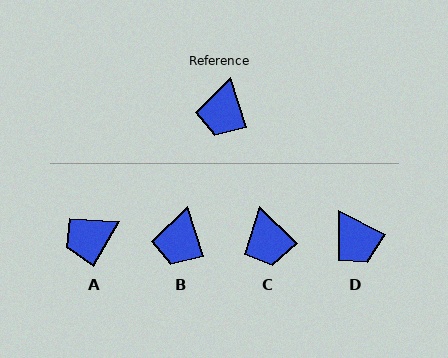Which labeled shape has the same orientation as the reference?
B.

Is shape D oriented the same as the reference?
No, it is off by about 45 degrees.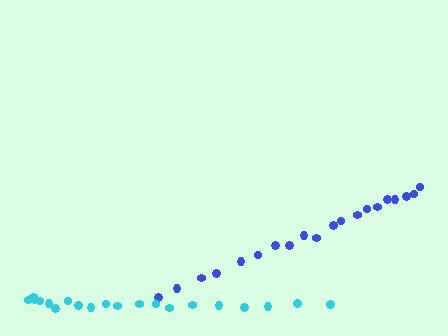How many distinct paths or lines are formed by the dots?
There are 2 distinct paths.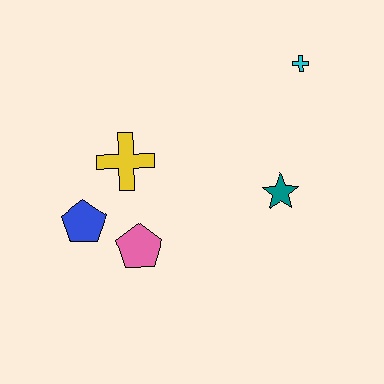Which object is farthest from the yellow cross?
The cyan cross is farthest from the yellow cross.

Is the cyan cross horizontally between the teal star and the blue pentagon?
No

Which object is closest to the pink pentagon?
The blue pentagon is closest to the pink pentagon.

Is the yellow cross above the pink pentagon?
Yes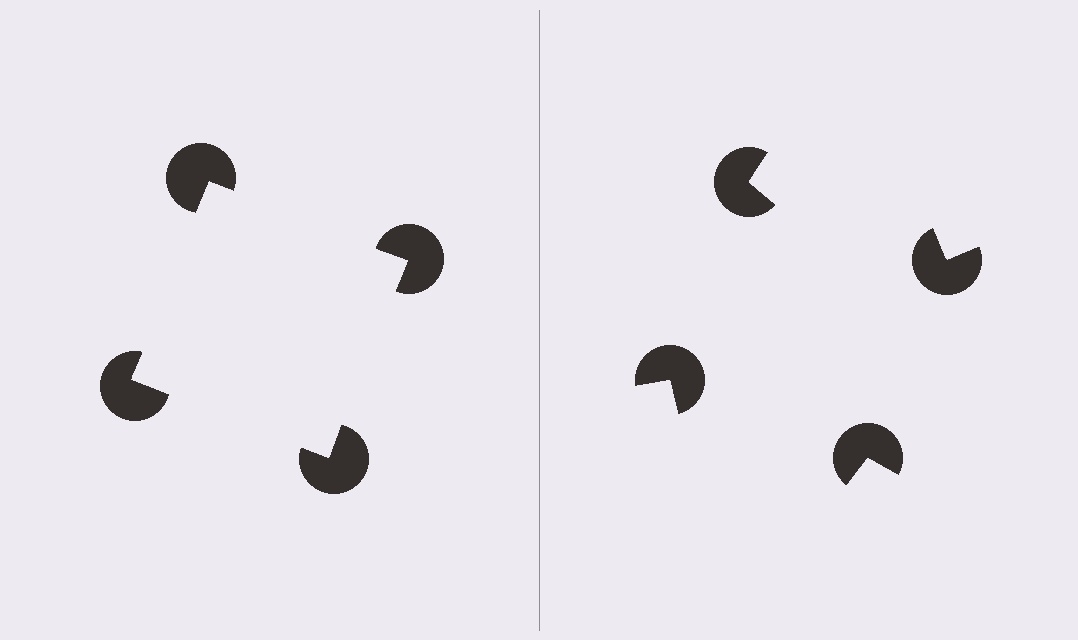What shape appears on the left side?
An illusory square.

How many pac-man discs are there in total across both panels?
8 — 4 on each side.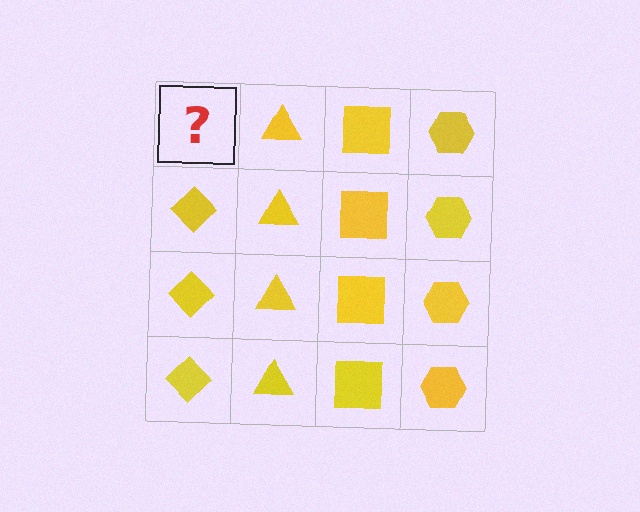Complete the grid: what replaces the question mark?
The question mark should be replaced with a yellow diamond.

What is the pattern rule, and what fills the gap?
The rule is that each column has a consistent shape. The gap should be filled with a yellow diamond.